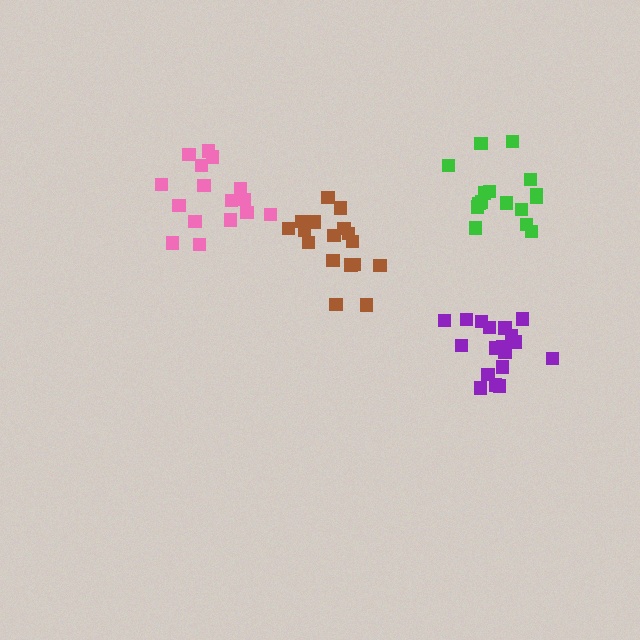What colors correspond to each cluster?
The clusters are colored: green, purple, brown, pink.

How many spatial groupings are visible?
There are 4 spatial groupings.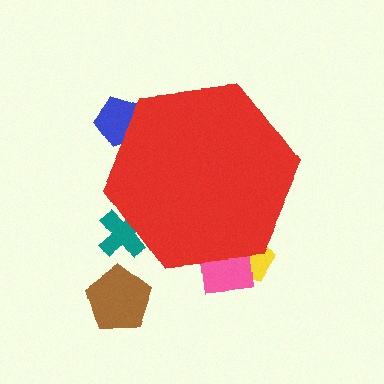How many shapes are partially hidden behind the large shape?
4 shapes are partially hidden.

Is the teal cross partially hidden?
Yes, the teal cross is partially hidden behind the red hexagon.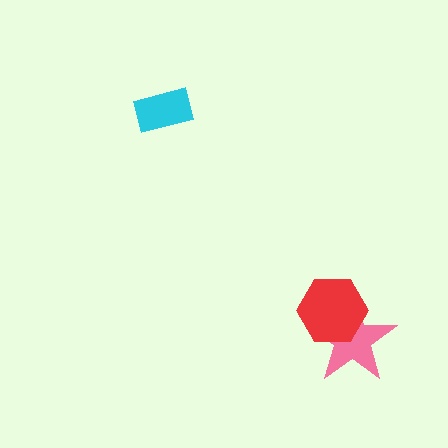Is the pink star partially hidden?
Yes, it is partially covered by another shape.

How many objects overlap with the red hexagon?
1 object overlaps with the red hexagon.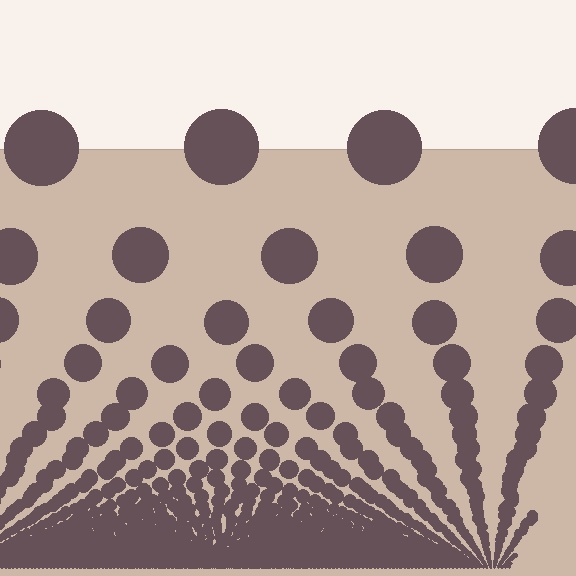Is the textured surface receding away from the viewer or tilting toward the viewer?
The surface appears to tilt toward the viewer. Texture elements get larger and sparser toward the top.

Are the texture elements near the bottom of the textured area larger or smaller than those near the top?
Smaller. The gradient is inverted — elements near the bottom are smaller and denser.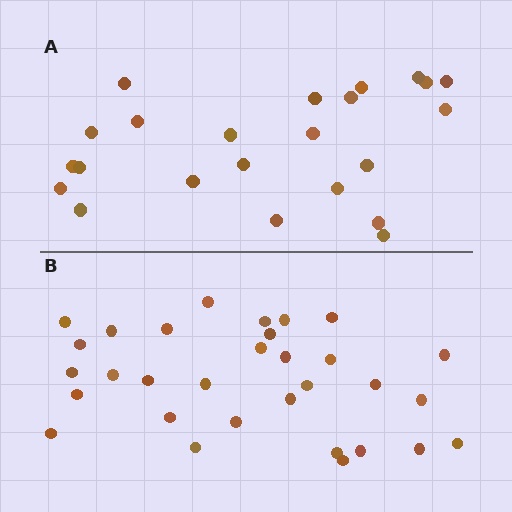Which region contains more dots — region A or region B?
Region B (the bottom region) has more dots.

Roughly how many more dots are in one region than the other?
Region B has roughly 8 or so more dots than region A.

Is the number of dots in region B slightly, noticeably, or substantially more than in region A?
Region B has noticeably more, but not dramatically so. The ratio is roughly 1.3 to 1.